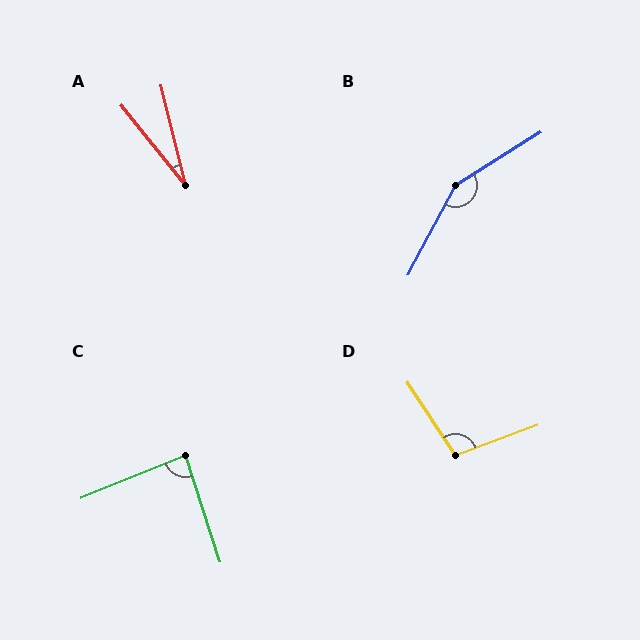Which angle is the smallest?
A, at approximately 25 degrees.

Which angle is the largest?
B, at approximately 150 degrees.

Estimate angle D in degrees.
Approximately 103 degrees.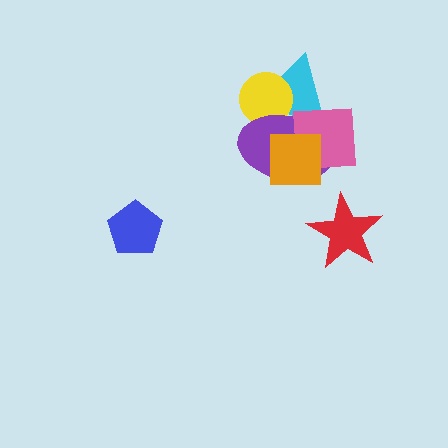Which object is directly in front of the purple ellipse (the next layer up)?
The pink square is directly in front of the purple ellipse.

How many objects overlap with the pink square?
3 objects overlap with the pink square.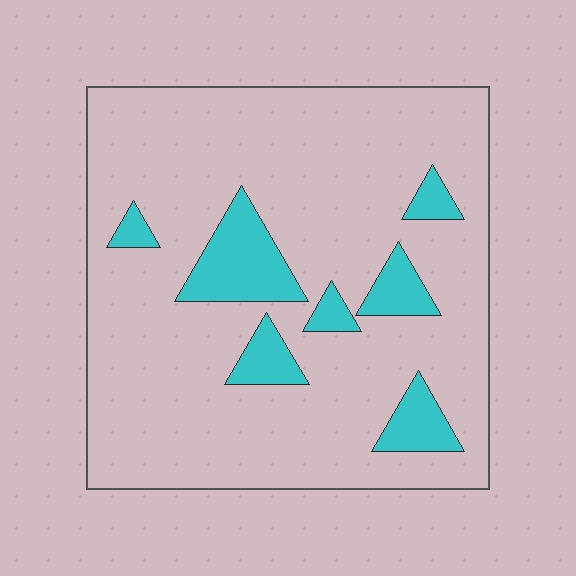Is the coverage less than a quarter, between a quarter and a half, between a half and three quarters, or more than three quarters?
Less than a quarter.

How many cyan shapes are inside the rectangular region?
7.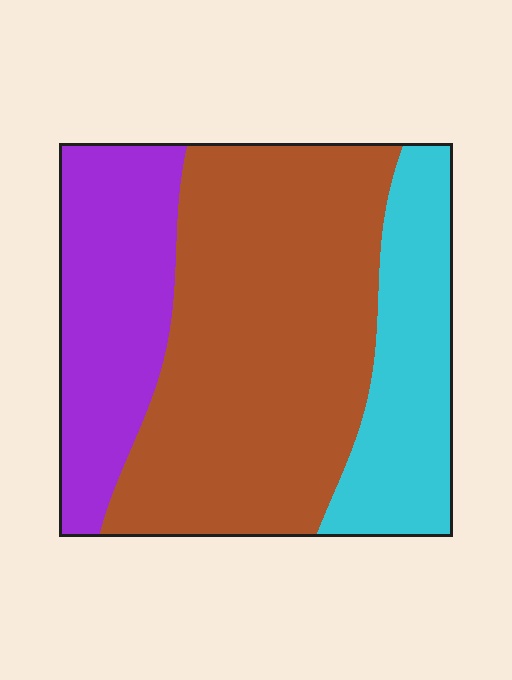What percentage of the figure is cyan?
Cyan covers around 20% of the figure.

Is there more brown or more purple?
Brown.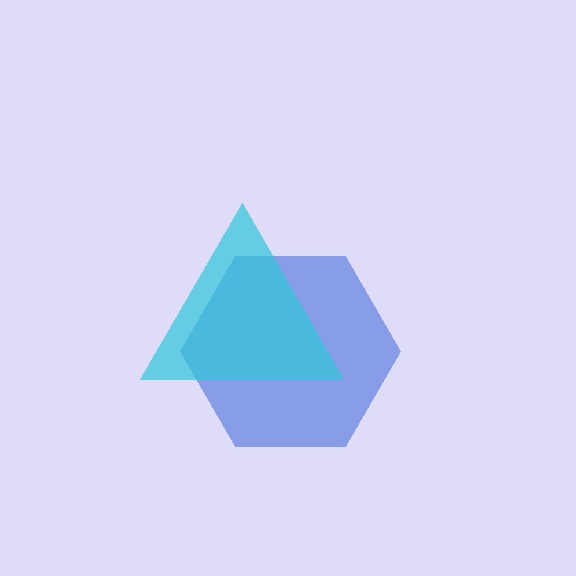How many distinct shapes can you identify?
There are 2 distinct shapes: a blue hexagon, a cyan triangle.